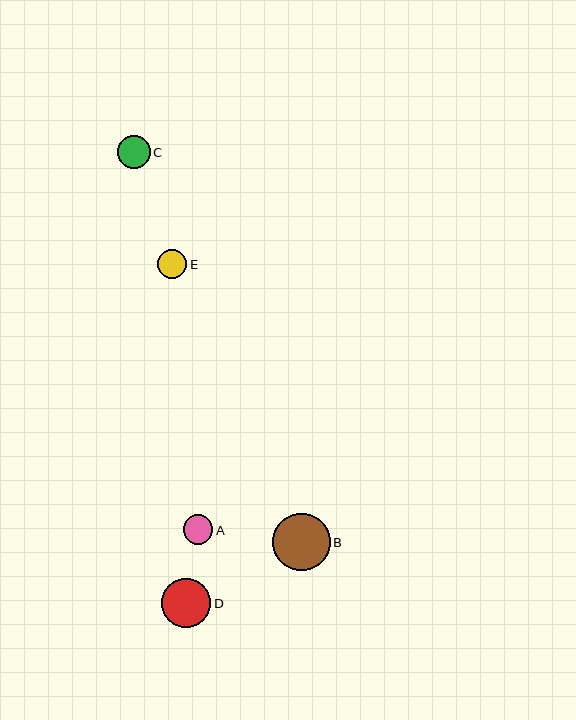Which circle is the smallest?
Circle A is the smallest with a size of approximately 29 pixels.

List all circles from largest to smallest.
From largest to smallest: B, D, C, E, A.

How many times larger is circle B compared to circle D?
Circle B is approximately 1.2 times the size of circle D.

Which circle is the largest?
Circle B is the largest with a size of approximately 57 pixels.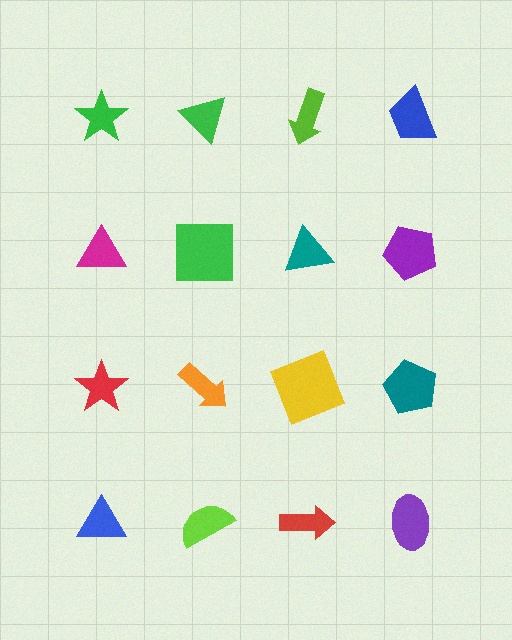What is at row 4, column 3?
A red arrow.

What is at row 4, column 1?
A blue triangle.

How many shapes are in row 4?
4 shapes.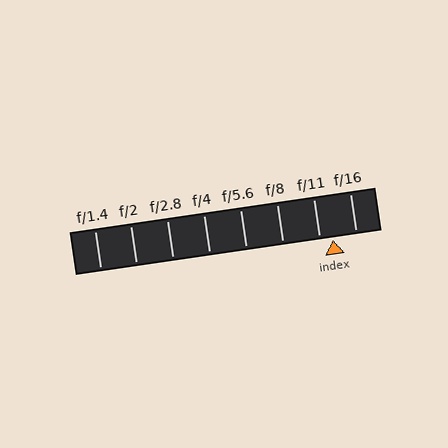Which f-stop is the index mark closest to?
The index mark is closest to f/11.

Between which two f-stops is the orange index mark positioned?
The index mark is between f/11 and f/16.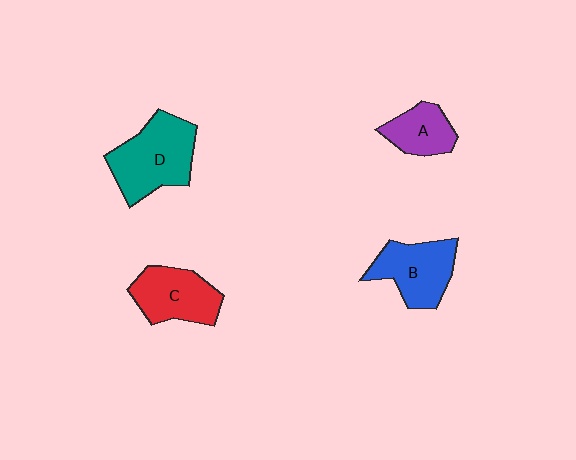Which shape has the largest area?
Shape D (teal).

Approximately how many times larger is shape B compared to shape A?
Approximately 1.5 times.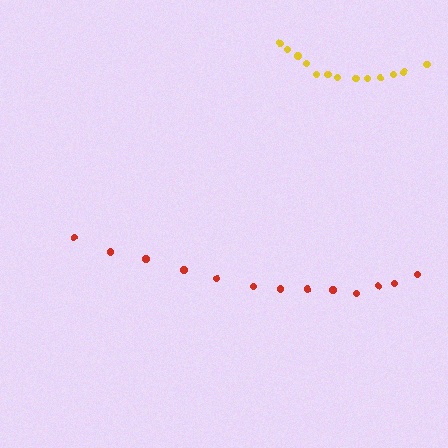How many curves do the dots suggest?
There are 2 distinct paths.